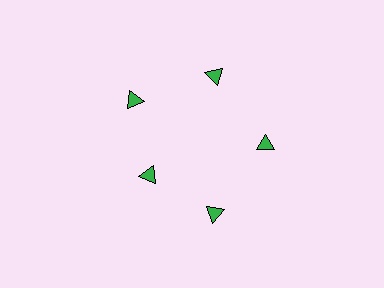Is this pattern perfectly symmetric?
No. The 5 green triangles are arranged in a ring, but one element near the 8 o'clock position is pulled inward toward the center, breaking the 5-fold rotational symmetry.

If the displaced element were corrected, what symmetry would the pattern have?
It would have 5-fold rotational symmetry — the pattern would map onto itself every 72 degrees.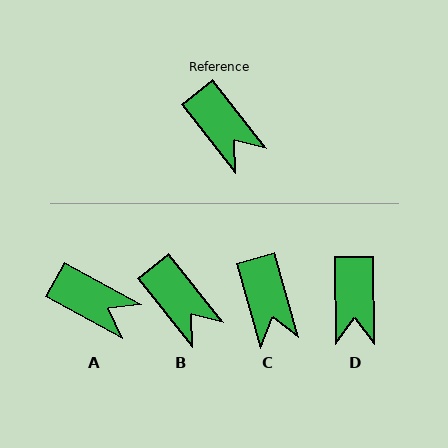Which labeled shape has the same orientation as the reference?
B.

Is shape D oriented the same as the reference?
No, it is off by about 38 degrees.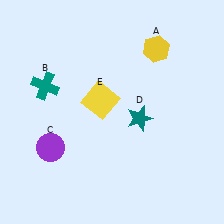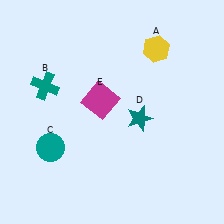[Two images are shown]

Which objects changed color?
C changed from purple to teal. E changed from yellow to magenta.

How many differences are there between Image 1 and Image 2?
There are 2 differences between the two images.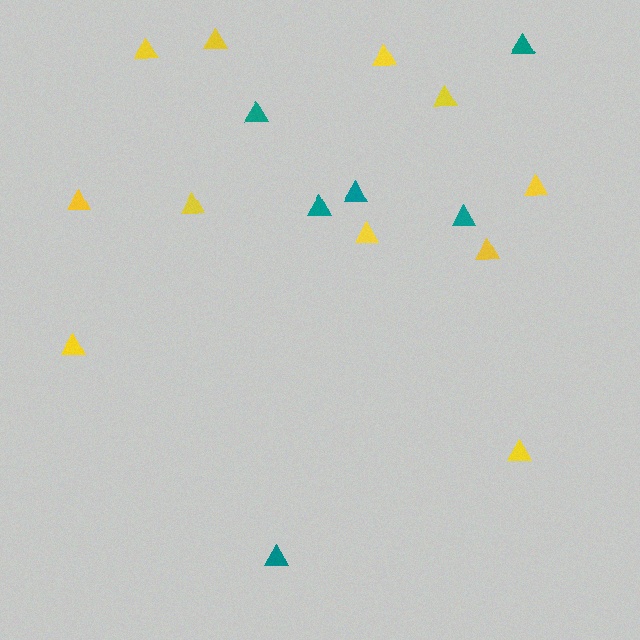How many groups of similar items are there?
There are 2 groups: one group of teal triangles (6) and one group of yellow triangles (11).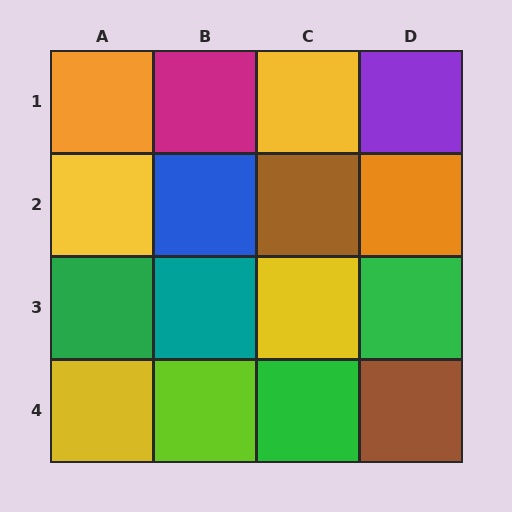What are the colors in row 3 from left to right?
Green, teal, yellow, green.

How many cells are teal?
1 cell is teal.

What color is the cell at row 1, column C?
Yellow.